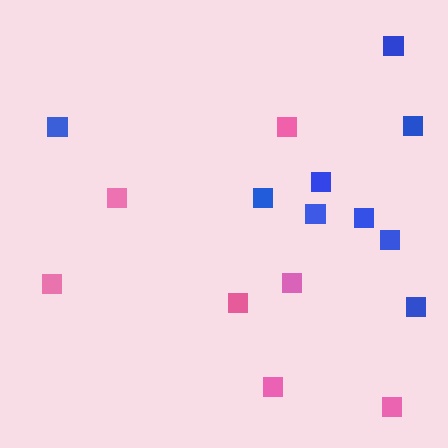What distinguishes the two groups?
There are 2 groups: one group of pink squares (7) and one group of blue squares (9).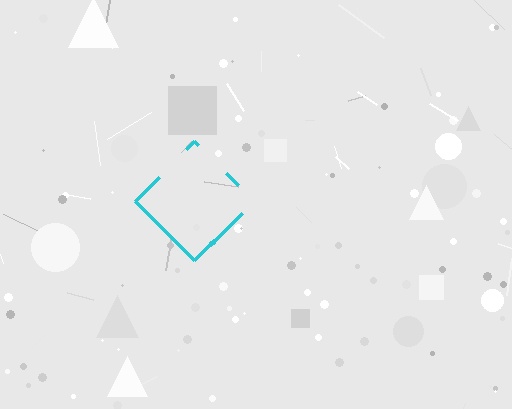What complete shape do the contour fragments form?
The contour fragments form a diamond.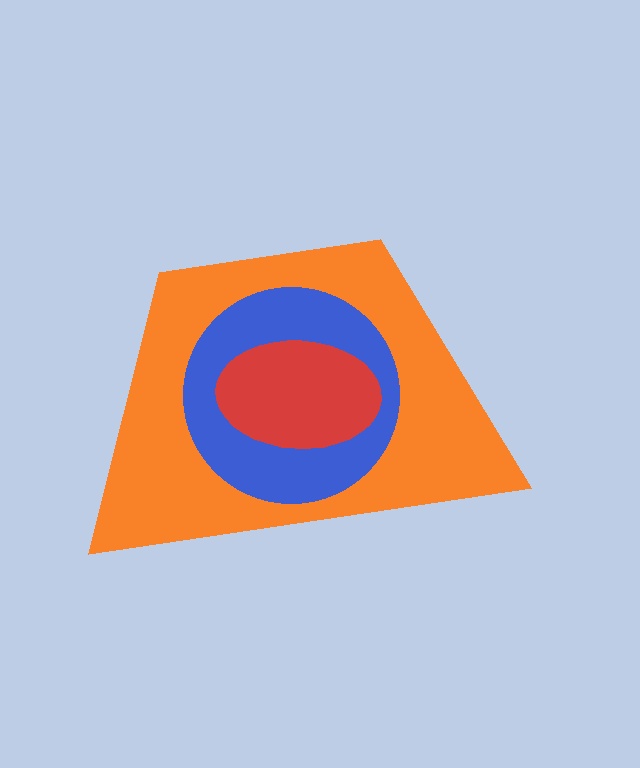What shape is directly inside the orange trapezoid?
The blue circle.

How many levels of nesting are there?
3.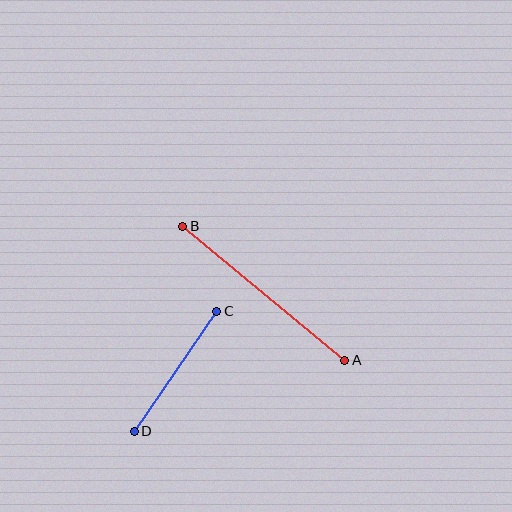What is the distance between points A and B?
The distance is approximately 210 pixels.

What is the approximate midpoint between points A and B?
The midpoint is at approximately (264, 293) pixels.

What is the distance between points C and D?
The distance is approximately 146 pixels.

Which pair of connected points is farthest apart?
Points A and B are farthest apart.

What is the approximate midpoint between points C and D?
The midpoint is at approximately (175, 371) pixels.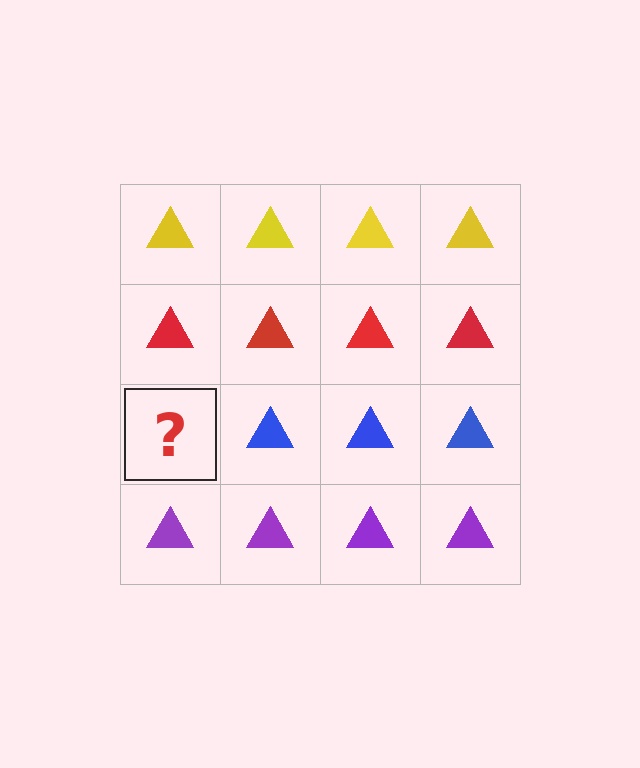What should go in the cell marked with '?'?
The missing cell should contain a blue triangle.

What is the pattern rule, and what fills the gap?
The rule is that each row has a consistent color. The gap should be filled with a blue triangle.